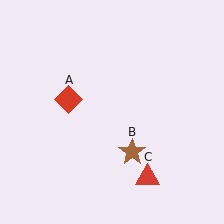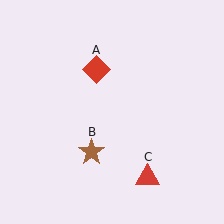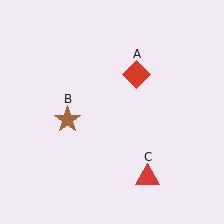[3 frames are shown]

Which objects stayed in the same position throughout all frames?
Red triangle (object C) remained stationary.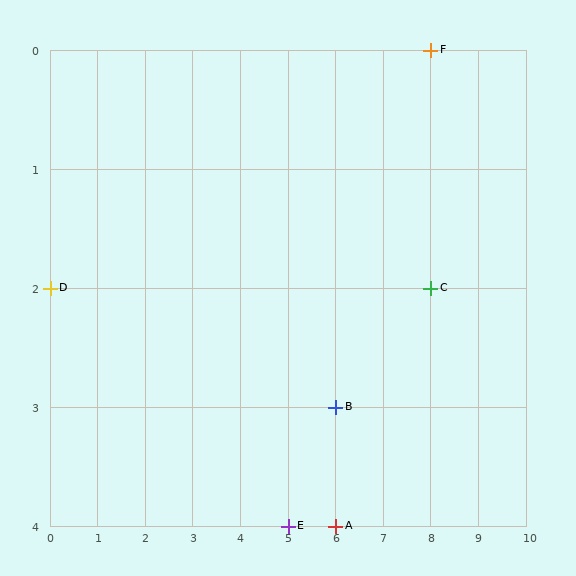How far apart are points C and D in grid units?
Points C and D are 8 columns apart.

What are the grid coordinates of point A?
Point A is at grid coordinates (6, 4).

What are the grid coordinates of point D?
Point D is at grid coordinates (0, 2).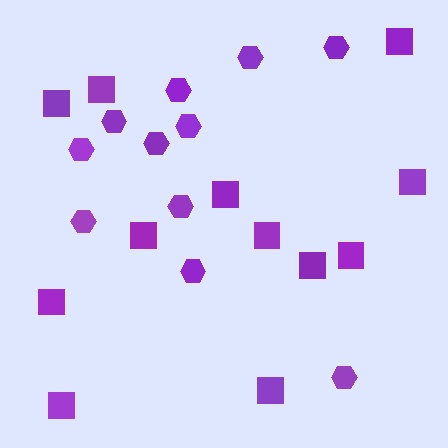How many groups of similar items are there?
There are 2 groups: one group of hexagons (11) and one group of squares (12).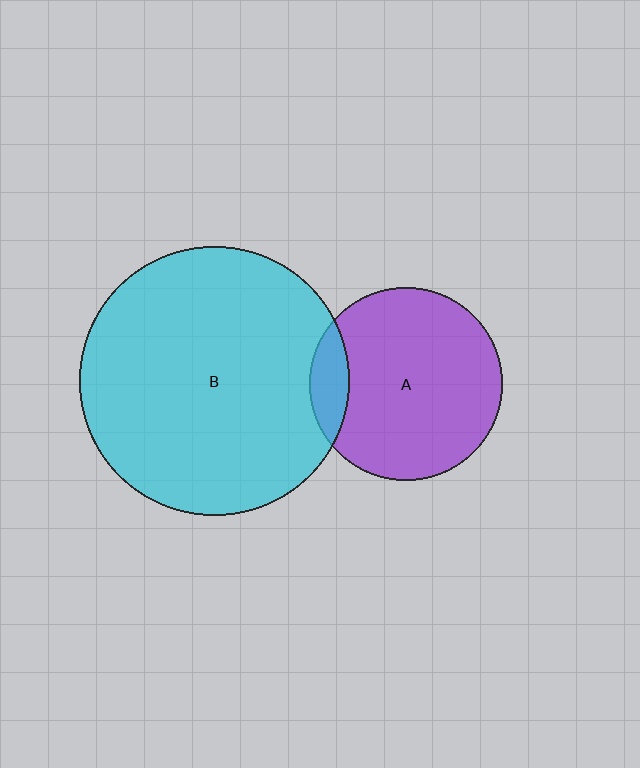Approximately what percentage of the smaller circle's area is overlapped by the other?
Approximately 10%.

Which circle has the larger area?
Circle B (cyan).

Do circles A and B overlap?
Yes.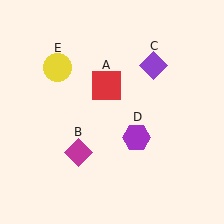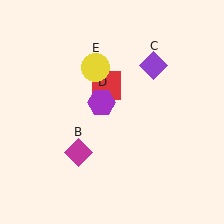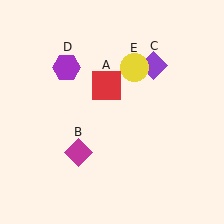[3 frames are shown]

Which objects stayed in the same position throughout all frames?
Red square (object A) and magenta diamond (object B) and purple diamond (object C) remained stationary.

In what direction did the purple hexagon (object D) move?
The purple hexagon (object D) moved up and to the left.